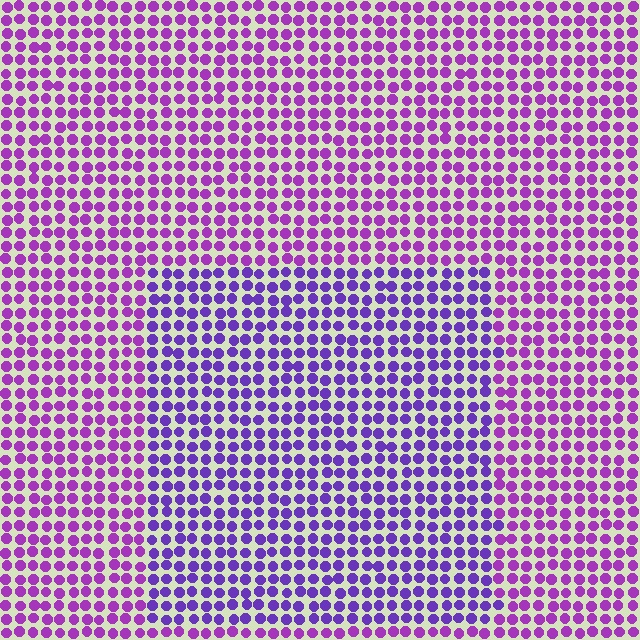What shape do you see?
I see a rectangle.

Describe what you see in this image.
The image is filled with small purple elements in a uniform arrangement. A rectangle-shaped region is visible where the elements are tinted to a slightly different hue, forming a subtle color boundary.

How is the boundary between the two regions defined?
The boundary is defined purely by a slight shift in hue (about 27 degrees). Spacing, size, and orientation are identical on both sides.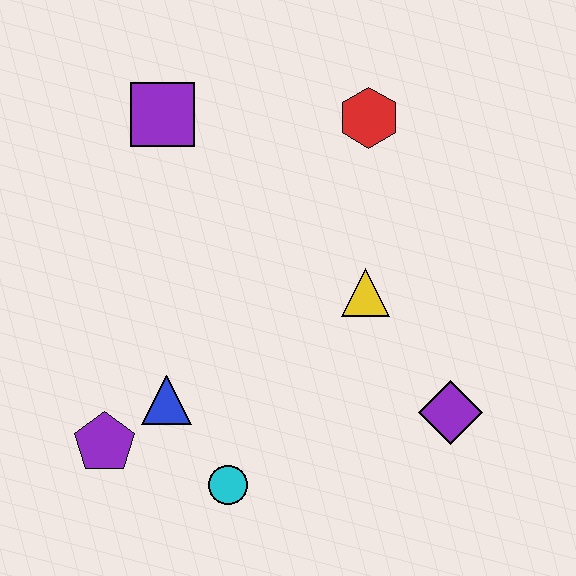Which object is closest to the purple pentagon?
The blue triangle is closest to the purple pentagon.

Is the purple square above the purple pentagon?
Yes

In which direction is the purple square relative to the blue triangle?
The purple square is above the blue triangle.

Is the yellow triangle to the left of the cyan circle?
No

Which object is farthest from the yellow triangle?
The purple pentagon is farthest from the yellow triangle.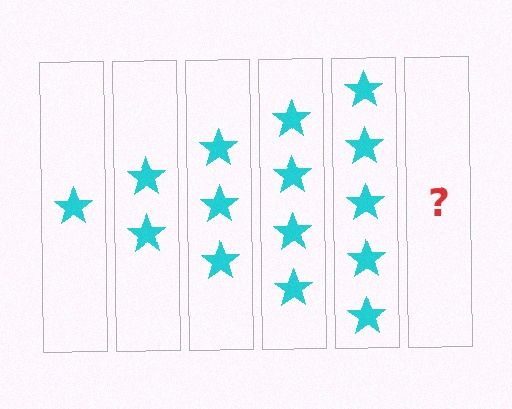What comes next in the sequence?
The next element should be 6 stars.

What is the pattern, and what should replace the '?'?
The pattern is that each step adds one more star. The '?' should be 6 stars.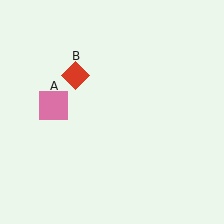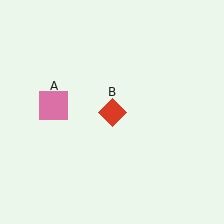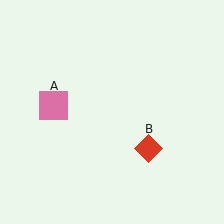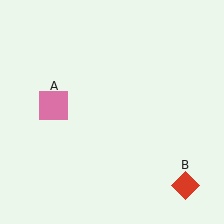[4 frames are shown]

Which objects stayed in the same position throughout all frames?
Pink square (object A) remained stationary.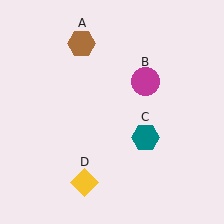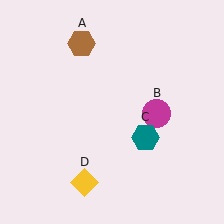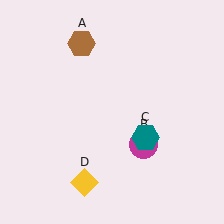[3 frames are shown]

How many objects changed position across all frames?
1 object changed position: magenta circle (object B).